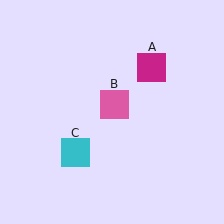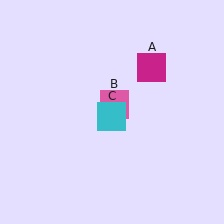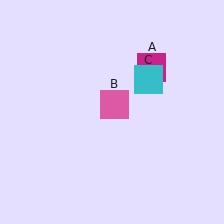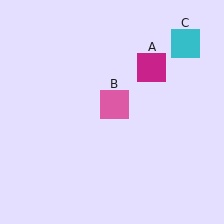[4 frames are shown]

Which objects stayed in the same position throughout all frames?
Magenta square (object A) and pink square (object B) remained stationary.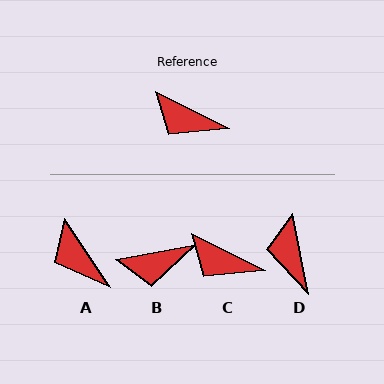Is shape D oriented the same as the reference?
No, it is off by about 52 degrees.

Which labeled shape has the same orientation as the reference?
C.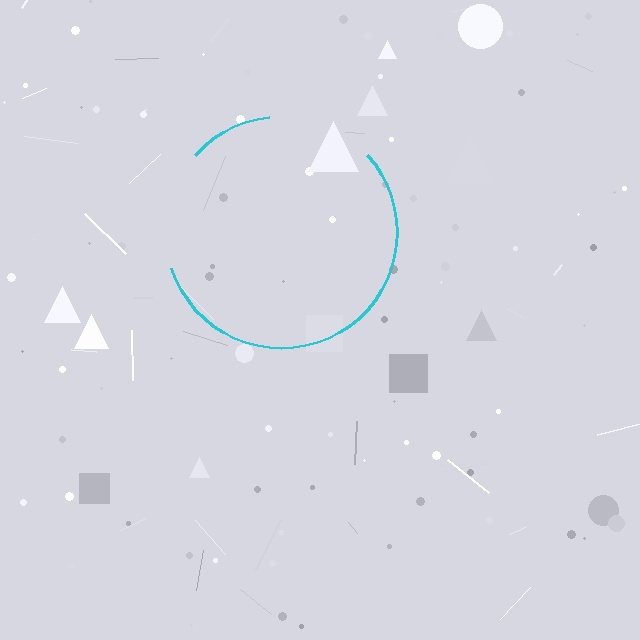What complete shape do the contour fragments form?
The contour fragments form a circle.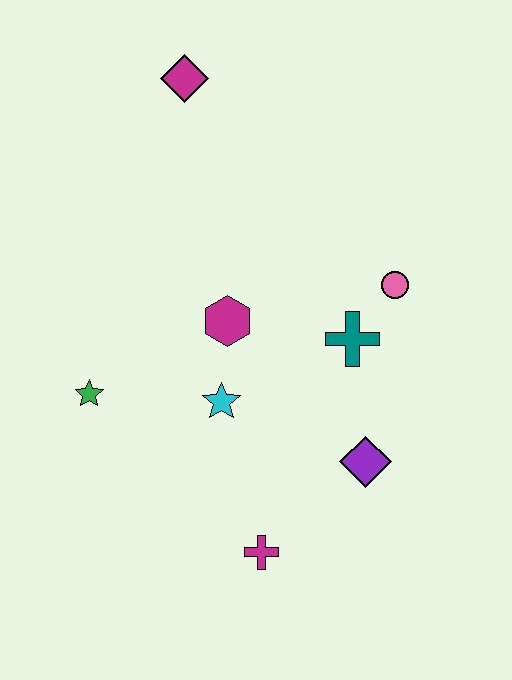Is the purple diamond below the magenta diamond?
Yes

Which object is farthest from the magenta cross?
The magenta diamond is farthest from the magenta cross.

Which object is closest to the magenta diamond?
The magenta hexagon is closest to the magenta diamond.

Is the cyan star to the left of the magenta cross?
Yes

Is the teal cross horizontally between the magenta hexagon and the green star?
No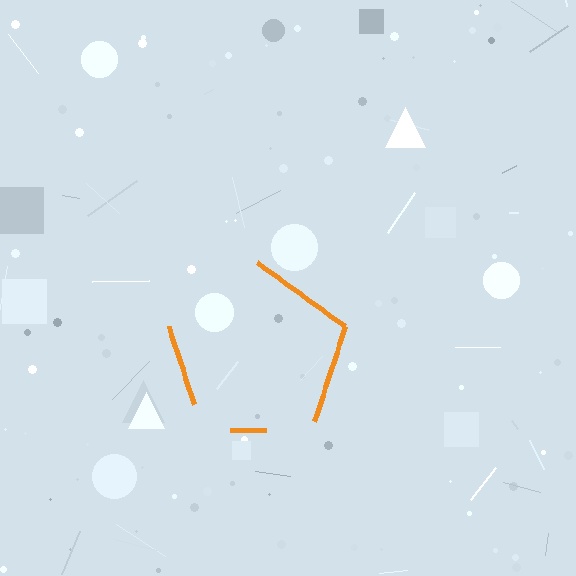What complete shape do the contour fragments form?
The contour fragments form a pentagon.